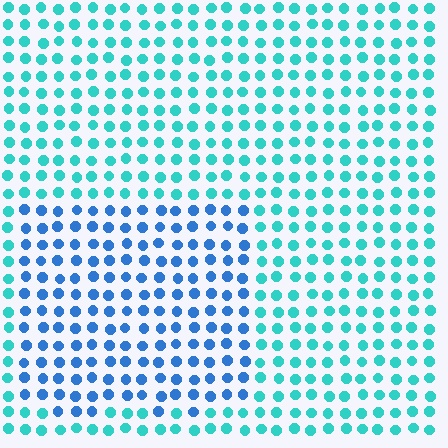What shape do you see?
I see a rectangle.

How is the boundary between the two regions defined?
The boundary is defined purely by a slight shift in hue (about 38 degrees). Spacing, size, and orientation are identical on both sides.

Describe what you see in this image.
The image is filled with small cyan elements in a uniform arrangement. A rectangle-shaped region is visible where the elements are tinted to a slightly different hue, forming a subtle color boundary.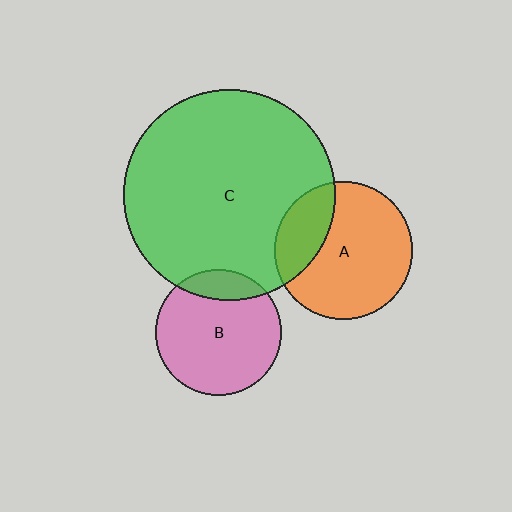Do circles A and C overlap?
Yes.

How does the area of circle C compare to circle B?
Approximately 2.8 times.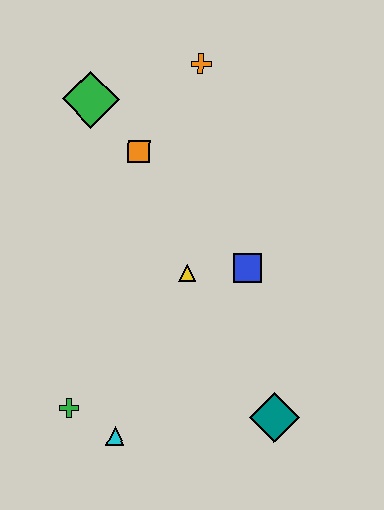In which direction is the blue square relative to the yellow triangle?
The blue square is to the right of the yellow triangle.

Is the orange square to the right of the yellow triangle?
No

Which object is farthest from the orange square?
The teal diamond is farthest from the orange square.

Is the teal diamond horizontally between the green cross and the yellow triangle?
No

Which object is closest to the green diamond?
The orange square is closest to the green diamond.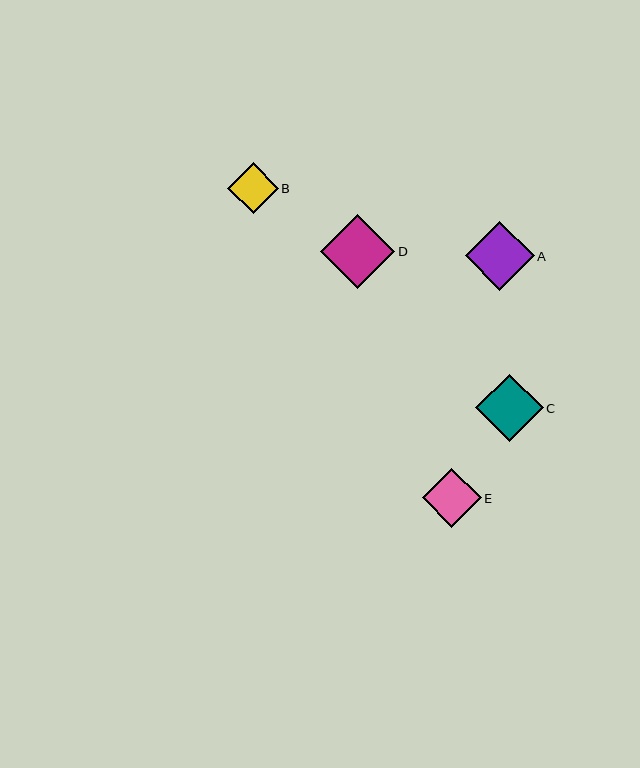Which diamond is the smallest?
Diamond B is the smallest with a size of approximately 51 pixels.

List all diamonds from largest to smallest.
From largest to smallest: D, A, C, E, B.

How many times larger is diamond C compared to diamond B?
Diamond C is approximately 1.3 times the size of diamond B.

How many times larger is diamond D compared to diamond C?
Diamond D is approximately 1.1 times the size of diamond C.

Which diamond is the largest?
Diamond D is the largest with a size of approximately 75 pixels.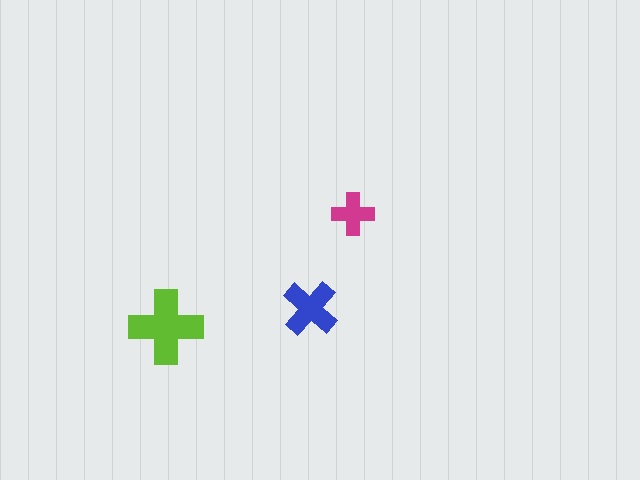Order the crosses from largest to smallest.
the lime one, the blue one, the magenta one.